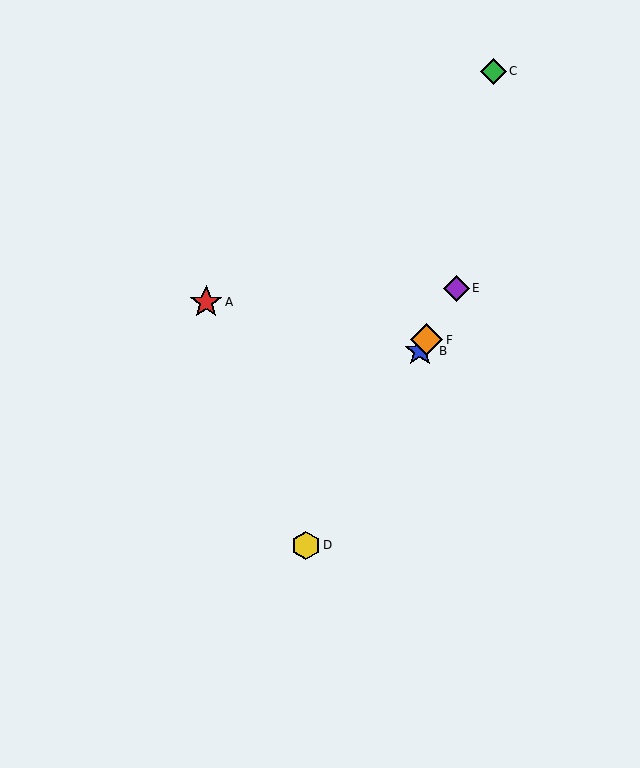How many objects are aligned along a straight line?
4 objects (B, D, E, F) are aligned along a straight line.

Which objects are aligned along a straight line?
Objects B, D, E, F are aligned along a straight line.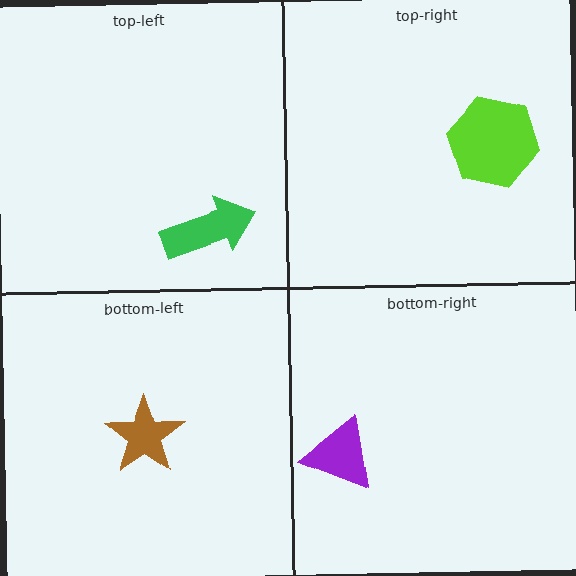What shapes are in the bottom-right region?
The purple triangle.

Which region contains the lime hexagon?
The top-right region.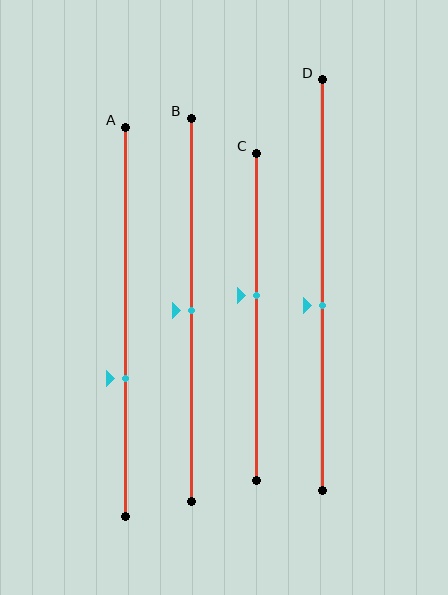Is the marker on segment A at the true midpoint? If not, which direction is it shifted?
No, the marker on segment A is shifted downward by about 15% of the segment length.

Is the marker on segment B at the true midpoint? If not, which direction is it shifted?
Yes, the marker on segment B is at the true midpoint.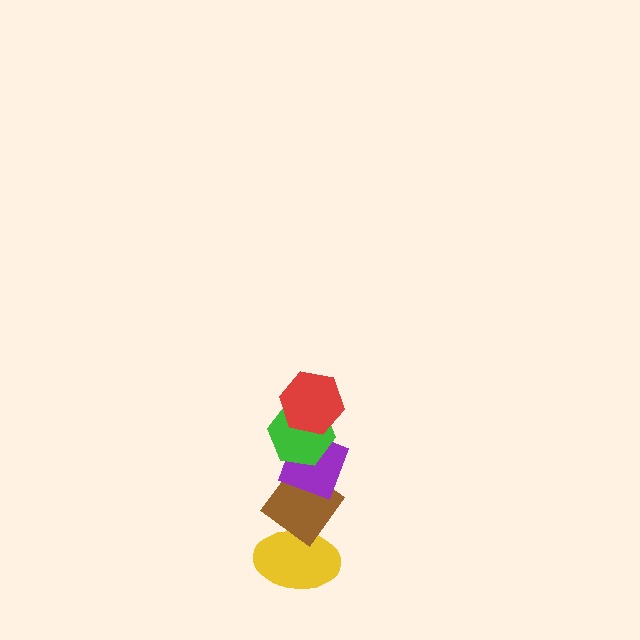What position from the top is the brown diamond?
The brown diamond is 4th from the top.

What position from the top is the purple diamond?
The purple diamond is 3rd from the top.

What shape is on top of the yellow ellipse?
The brown diamond is on top of the yellow ellipse.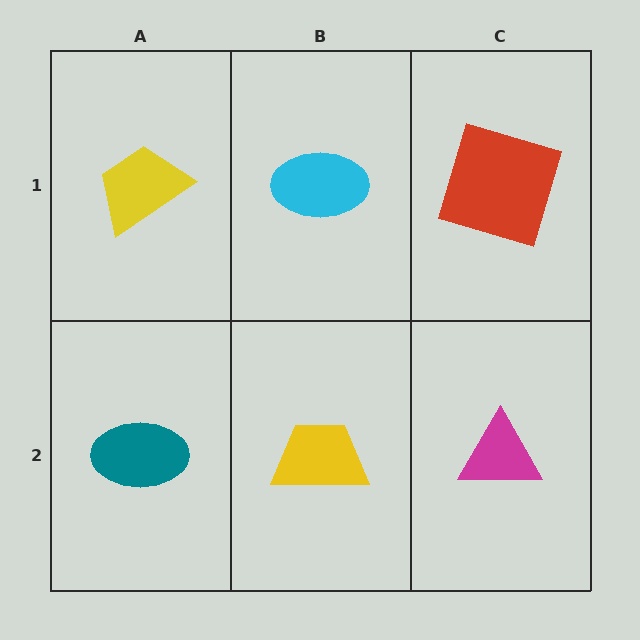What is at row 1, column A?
A yellow trapezoid.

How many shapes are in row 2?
3 shapes.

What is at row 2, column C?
A magenta triangle.